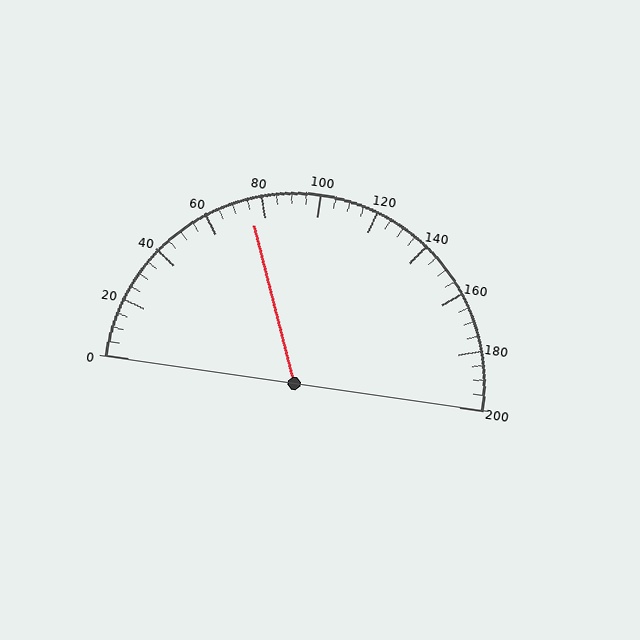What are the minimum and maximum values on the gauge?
The gauge ranges from 0 to 200.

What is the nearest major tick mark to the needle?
The nearest major tick mark is 80.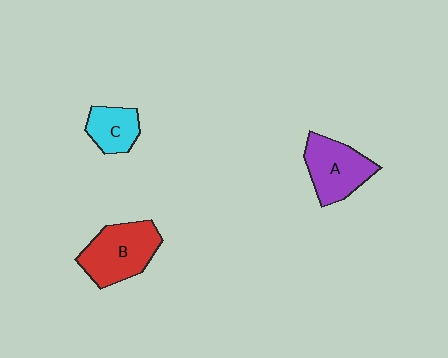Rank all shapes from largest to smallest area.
From largest to smallest: B (red), A (purple), C (cyan).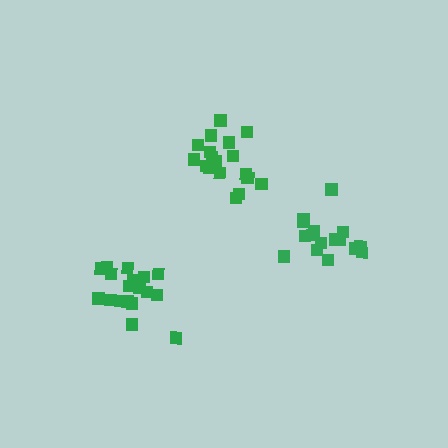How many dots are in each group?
Group 1: 16 dots, Group 2: 19 dots, Group 3: 18 dots (53 total).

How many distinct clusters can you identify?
There are 3 distinct clusters.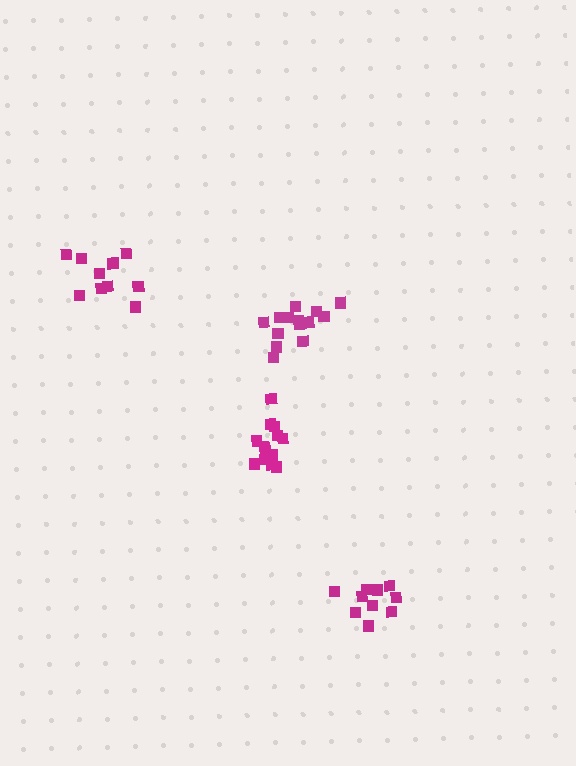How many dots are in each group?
Group 1: 10 dots, Group 2: 13 dots, Group 3: 14 dots, Group 4: 10 dots (47 total).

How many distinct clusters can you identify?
There are 4 distinct clusters.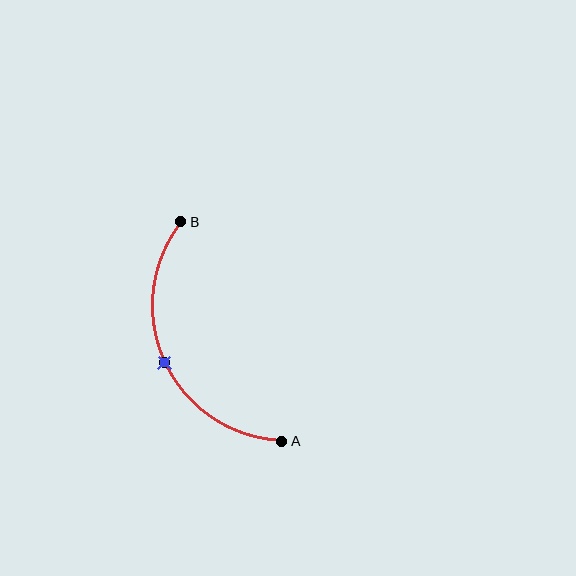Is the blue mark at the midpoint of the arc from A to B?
Yes. The blue mark lies on the arc at equal arc-length from both A and B — it is the arc midpoint.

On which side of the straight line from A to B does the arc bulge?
The arc bulges to the left of the straight line connecting A and B.